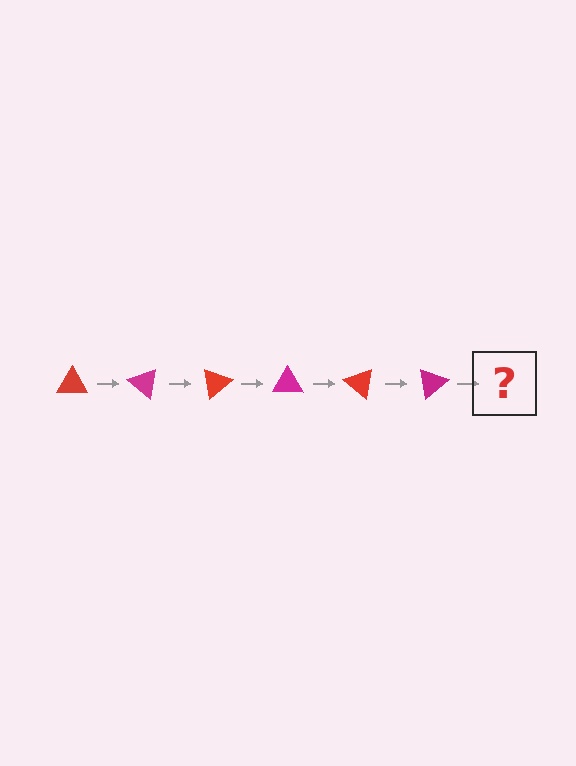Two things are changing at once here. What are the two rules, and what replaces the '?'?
The two rules are that it rotates 40 degrees each step and the color cycles through red and magenta. The '?' should be a red triangle, rotated 240 degrees from the start.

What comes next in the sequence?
The next element should be a red triangle, rotated 240 degrees from the start.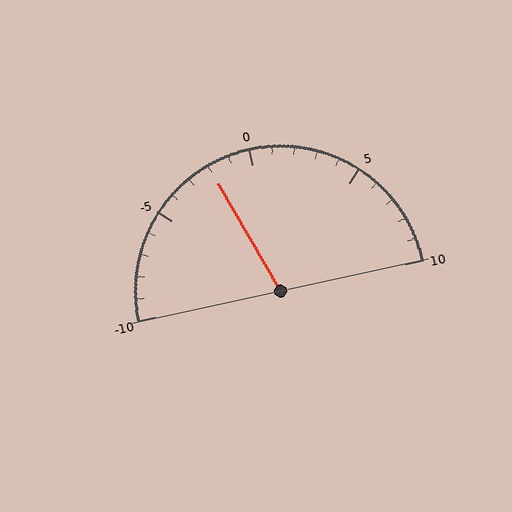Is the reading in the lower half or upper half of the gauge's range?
The reading is in the lower half of the range (-10 to 10).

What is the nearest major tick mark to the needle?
The nearest major tick mark is 0.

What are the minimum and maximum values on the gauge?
The gauge ranges from -10 to 10.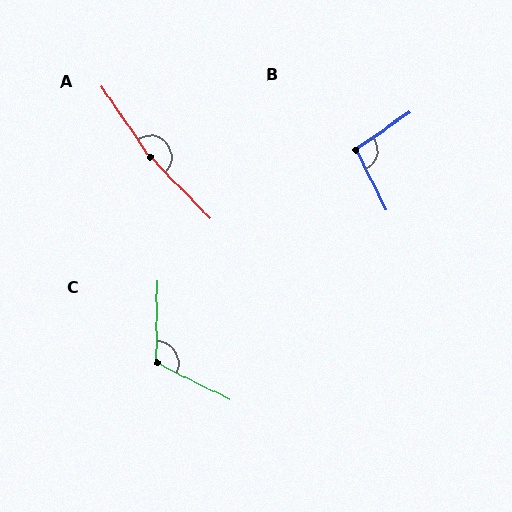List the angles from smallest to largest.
B (99°), C (116°), A (170°).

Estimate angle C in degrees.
Approximately 116 degrees.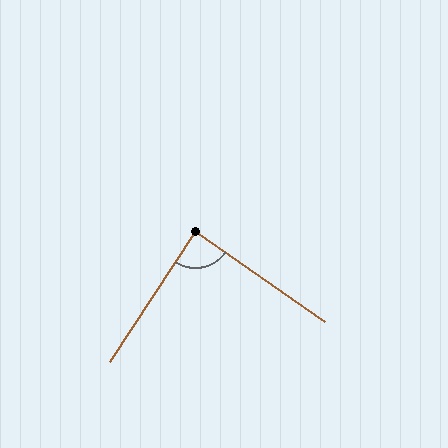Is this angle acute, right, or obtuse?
It is approximately a right angle.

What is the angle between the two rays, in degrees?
Approximately 89 degrees.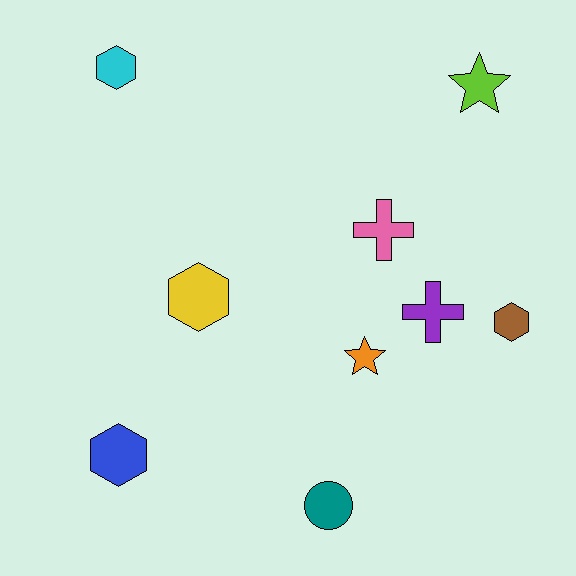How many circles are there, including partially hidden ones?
There is 1 circle.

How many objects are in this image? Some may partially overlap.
There are 9 objects.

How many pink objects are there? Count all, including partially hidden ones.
There is 1 pink object.